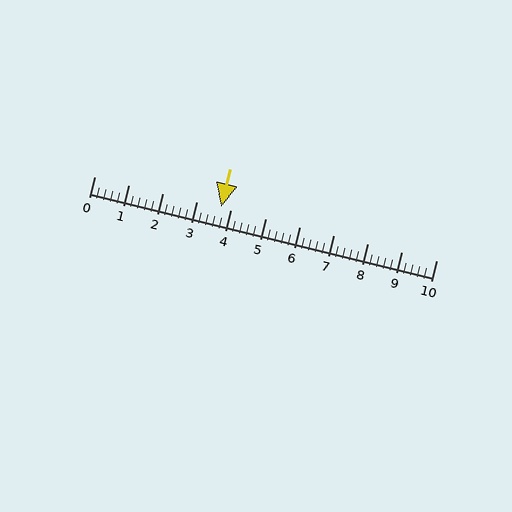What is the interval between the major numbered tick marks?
The major tick marks are spaced 1 units apart.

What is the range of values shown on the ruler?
The ruler shows values from 0 to 10.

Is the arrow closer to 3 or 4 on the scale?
The arrow is closer to 4.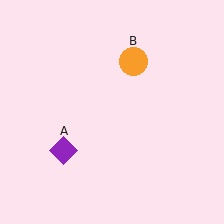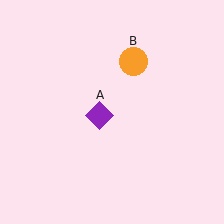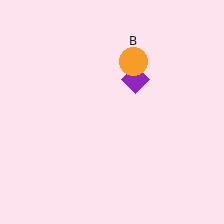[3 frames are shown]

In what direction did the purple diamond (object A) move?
The purple diamond (object A) moved up and to the right.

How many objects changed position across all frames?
1 object changed position: purple diamond (object A).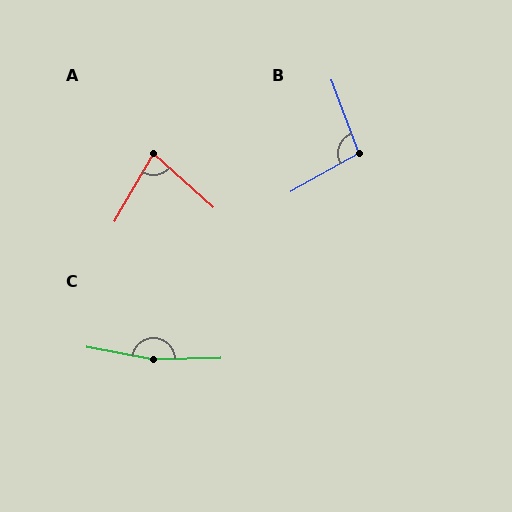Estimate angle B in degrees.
Approximately 98 degrees.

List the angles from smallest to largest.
A (78°), B (98°), C (168°).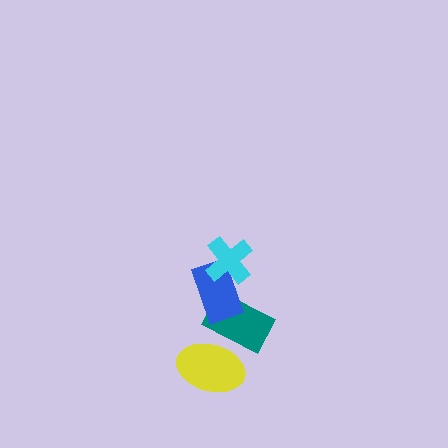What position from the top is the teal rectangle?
The teal rectangle is 3rd from the top.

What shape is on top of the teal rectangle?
The blue rectangle is on top of the teal rectangle.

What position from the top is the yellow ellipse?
The yellow ellipse is 4th from the top.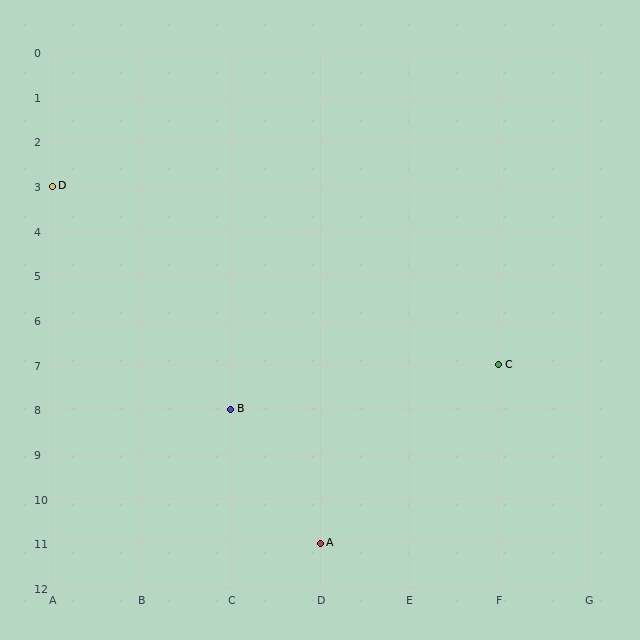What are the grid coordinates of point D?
Point D is at grid coordinates (A, 3).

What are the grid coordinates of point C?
Point C is at grid coordinates (F, 7).